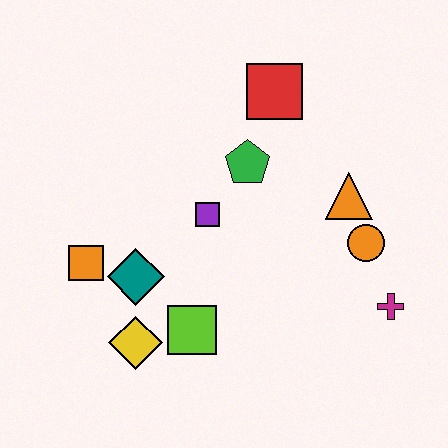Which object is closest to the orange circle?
The orange triangle is closest to the orange circle.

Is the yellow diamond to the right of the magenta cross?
No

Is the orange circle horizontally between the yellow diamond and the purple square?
No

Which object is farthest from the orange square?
The magenta cross is farthest from the orange square.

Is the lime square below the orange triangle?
Yes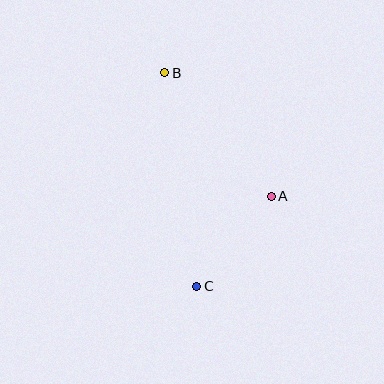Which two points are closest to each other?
Points A and C are closest to each other.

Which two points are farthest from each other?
Points B and C are farthest from each other.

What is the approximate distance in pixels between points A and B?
The distance between A and B is approximately 163 pixels.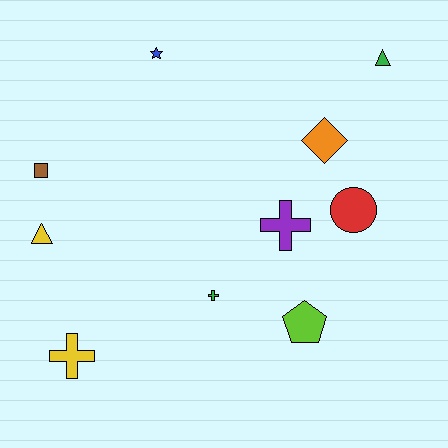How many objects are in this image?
There are 10 objects.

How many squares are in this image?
There is 1 square.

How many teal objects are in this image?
There are no teal objects.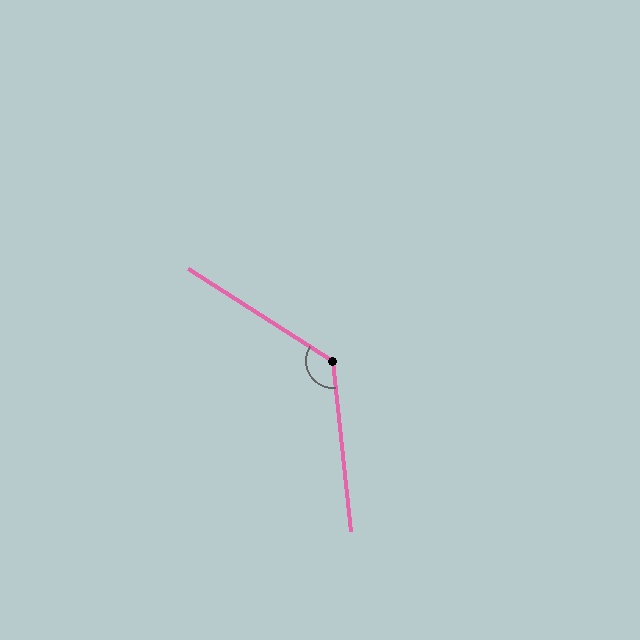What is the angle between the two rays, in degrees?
Approximately 128 degrees.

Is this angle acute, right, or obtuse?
It is obtuse.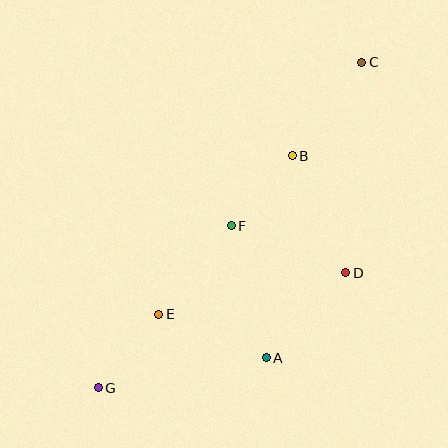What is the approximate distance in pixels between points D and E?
The distance between D and E is approximately 191 pixels.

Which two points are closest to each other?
Points B and F are closest to each other.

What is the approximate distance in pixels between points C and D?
The distance between C and D is approximately 211 pixels.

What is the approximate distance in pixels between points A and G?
The distance between A and G is approximately 171 pixels.